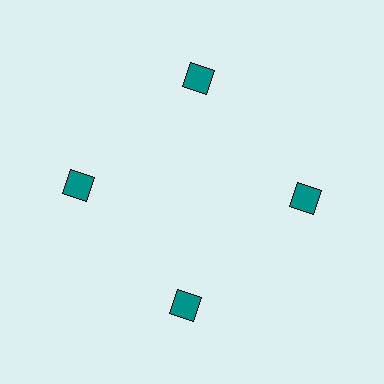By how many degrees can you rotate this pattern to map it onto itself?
The pattern maps onto itself every 90 degrees of rotation.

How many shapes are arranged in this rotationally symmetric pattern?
There are 4 shapes, arranged in 4 groups of 1.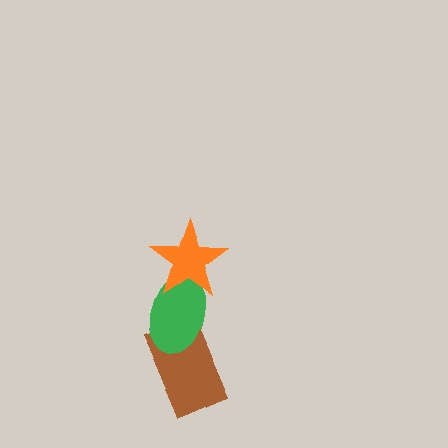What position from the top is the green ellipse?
The green ellipse is 2nd from the top.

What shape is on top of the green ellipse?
The orange star is on top of the green ellipse.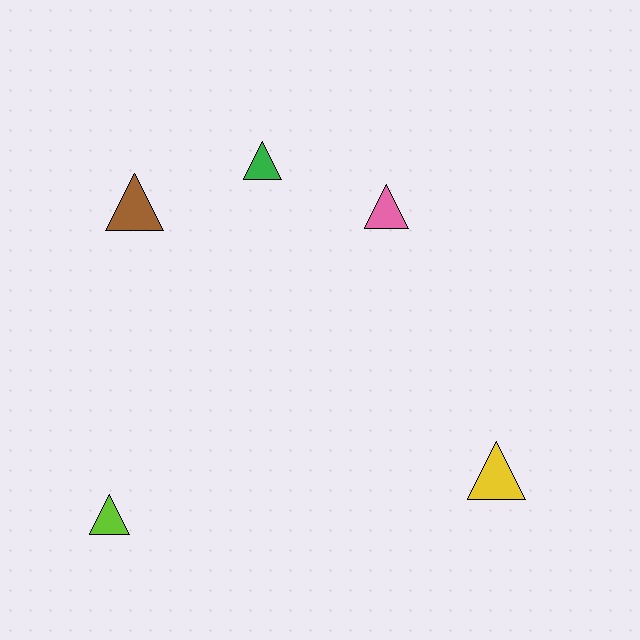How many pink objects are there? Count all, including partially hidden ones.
There is 1 pink object.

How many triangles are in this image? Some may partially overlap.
There are 5 triangles.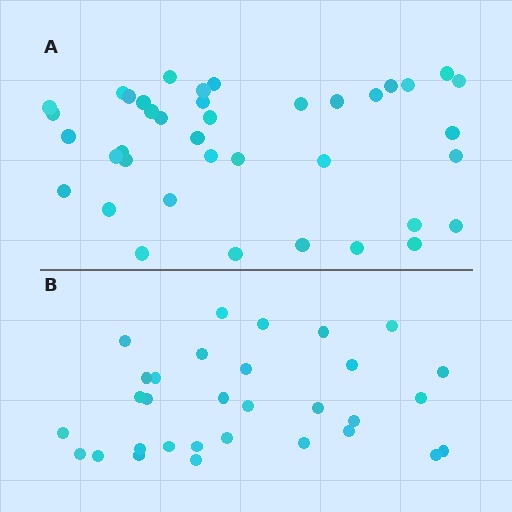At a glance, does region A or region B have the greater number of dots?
Region A (the top region) has more dots.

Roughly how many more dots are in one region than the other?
Region A has roughly 8 or so more dots than region B.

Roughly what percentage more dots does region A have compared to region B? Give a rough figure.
About 25% more.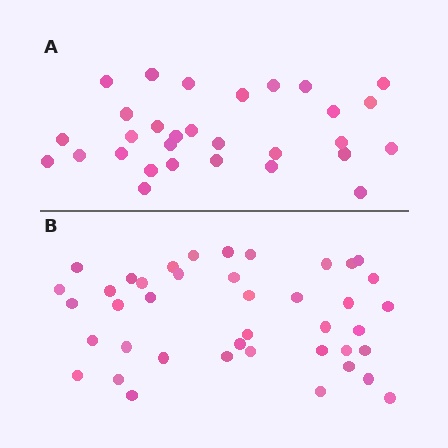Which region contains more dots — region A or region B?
Region B (the bottom region) has more dots.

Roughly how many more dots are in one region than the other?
Region B has roughly 12 or so more dots than region A.